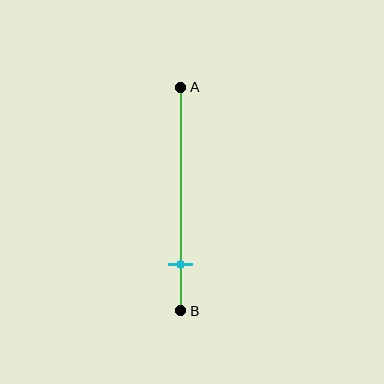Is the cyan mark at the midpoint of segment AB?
No, the mark is at about 80% from A, not at the 50% midpoint.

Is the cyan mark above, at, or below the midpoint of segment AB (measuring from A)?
The cyan mark is below the midpoint of segment AB.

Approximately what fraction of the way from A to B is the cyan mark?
The cyan mark is approximately 80% of the way from A to B.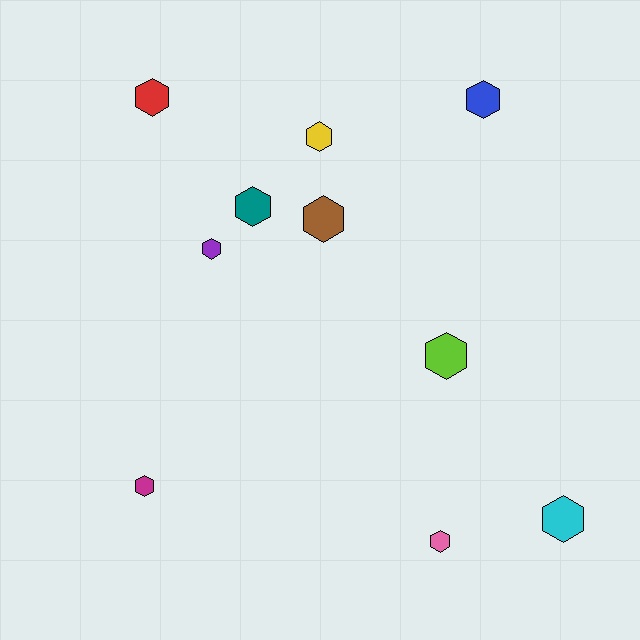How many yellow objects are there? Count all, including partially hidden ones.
There is 1 yellow object.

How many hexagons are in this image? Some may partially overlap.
There are 10 hexagons.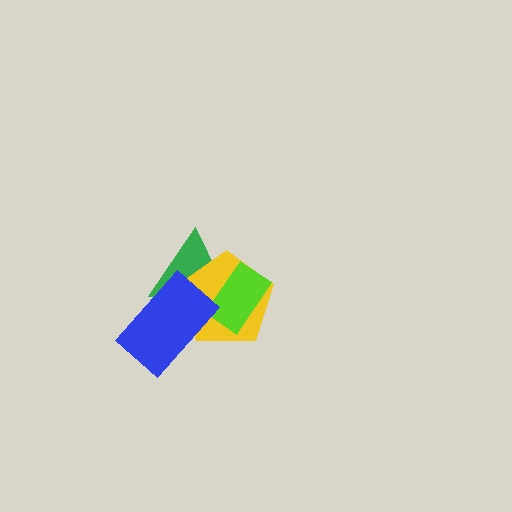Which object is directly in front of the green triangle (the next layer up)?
The yellow pentagon is directly in front of the green triangle.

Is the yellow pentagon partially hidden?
Yes, it is partially covered by another shape.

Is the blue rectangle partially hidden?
No, no other shape covers it.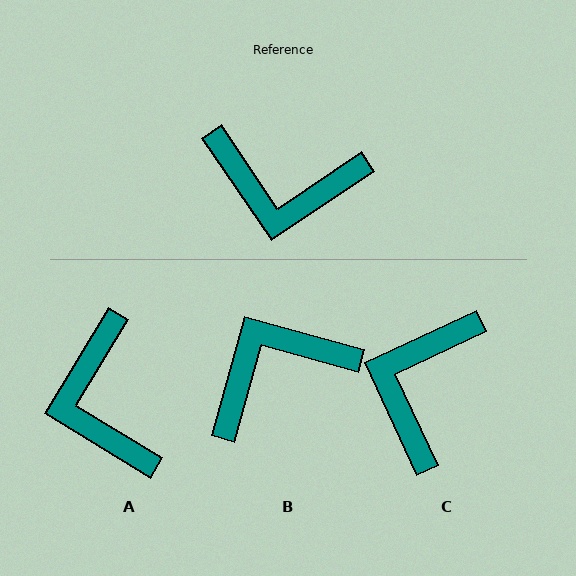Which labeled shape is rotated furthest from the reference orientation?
B, about 140 degrees away.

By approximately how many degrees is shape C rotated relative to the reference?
Approximately 99 degrees clockwise.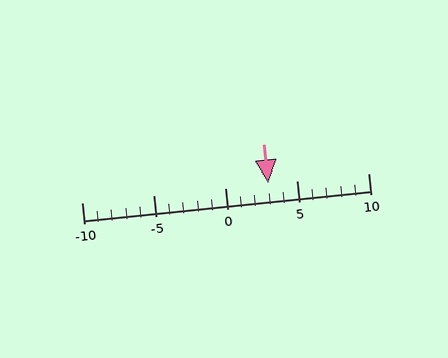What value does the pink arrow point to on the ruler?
The pink arrow points to approximately 3.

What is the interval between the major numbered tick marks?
The major tick marks are spaced 5 units apart.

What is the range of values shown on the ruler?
The ruler shows values from -10 to 10.